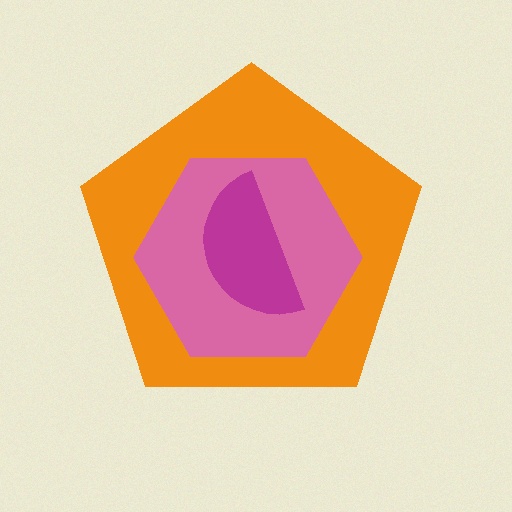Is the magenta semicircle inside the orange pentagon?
Yes.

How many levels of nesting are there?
3.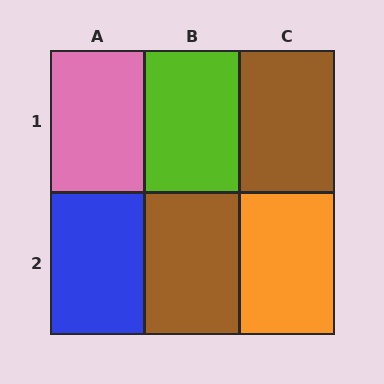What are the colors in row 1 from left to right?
Pink, lime, brown.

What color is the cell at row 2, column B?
Brown.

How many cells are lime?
1 cell is lime.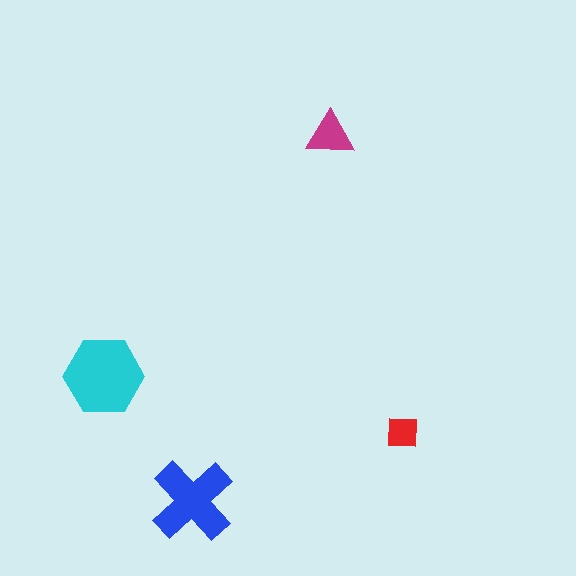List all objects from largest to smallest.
The cyan hexagon, the blue cross, the magenta triangle, the red square.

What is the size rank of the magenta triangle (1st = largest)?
3rd.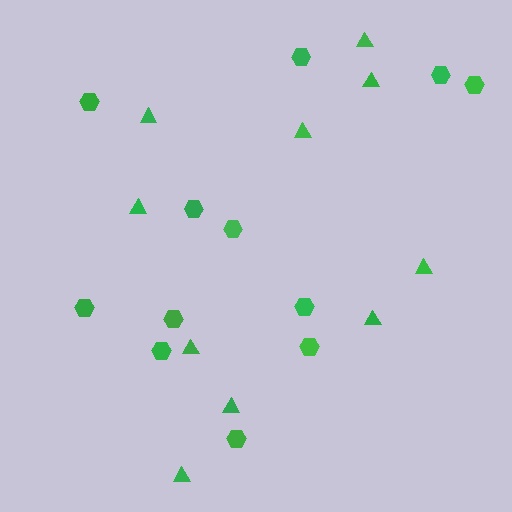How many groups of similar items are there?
There are 2 groups: one group of hexagons (12) and one group of triangles (10).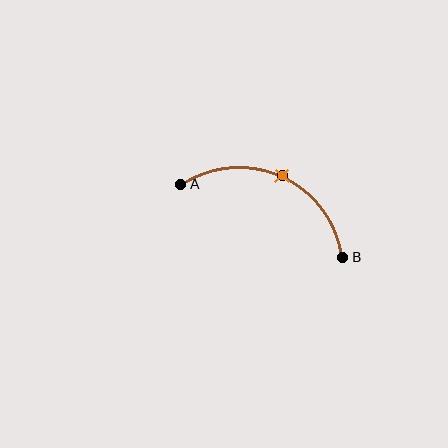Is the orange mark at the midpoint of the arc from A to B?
Yes. The orange mark lies on the arc at equal arc-length from both A and B — it is the arc midpoint.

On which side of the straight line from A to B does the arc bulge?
The arc bulges above the straight line connecting A and B.